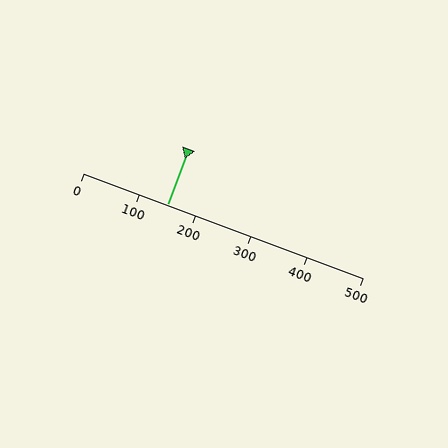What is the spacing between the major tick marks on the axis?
The major ticks are spaced 100 apart.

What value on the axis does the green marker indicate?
The marker indicates approximately 150.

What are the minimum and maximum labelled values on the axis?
The axis runs from 0 to 500.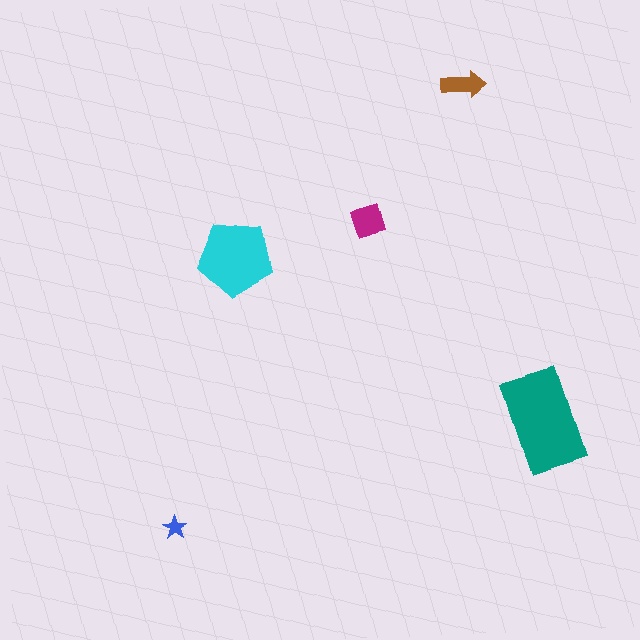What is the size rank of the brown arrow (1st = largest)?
4th.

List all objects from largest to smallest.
The teal rectangle, the cyan pentagon, the magenta square, the brown arrow, the blue star.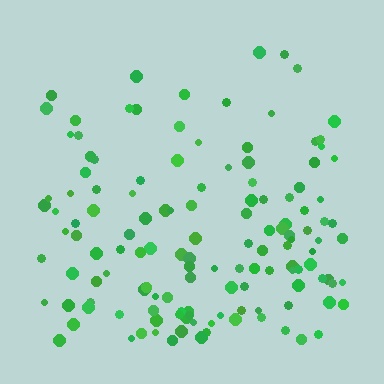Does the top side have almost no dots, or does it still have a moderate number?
Still a moderate number, just noticeably fewer than the bottom.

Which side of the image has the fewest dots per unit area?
The top.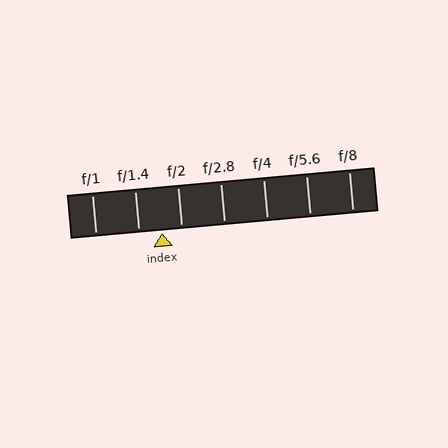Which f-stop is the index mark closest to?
The index mark is closest to f/2.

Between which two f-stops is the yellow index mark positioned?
The index mark is between f/1.4 and f/2.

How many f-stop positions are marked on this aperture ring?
There are 7 f-stop positions marked.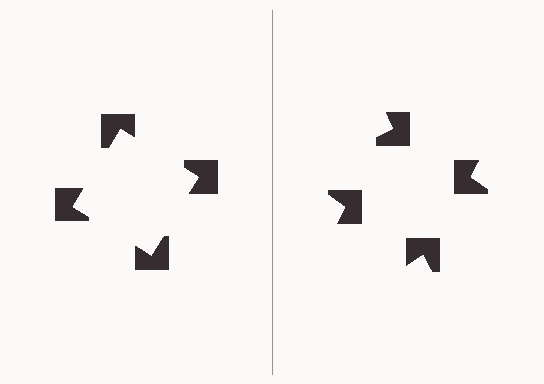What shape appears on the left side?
An illusory square.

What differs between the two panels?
The notched squares are positioned identically on both sides; only the wedge orientations differ. On the left they align to a square; on the right they are misaligned.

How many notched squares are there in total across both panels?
8 — 4 on each side.